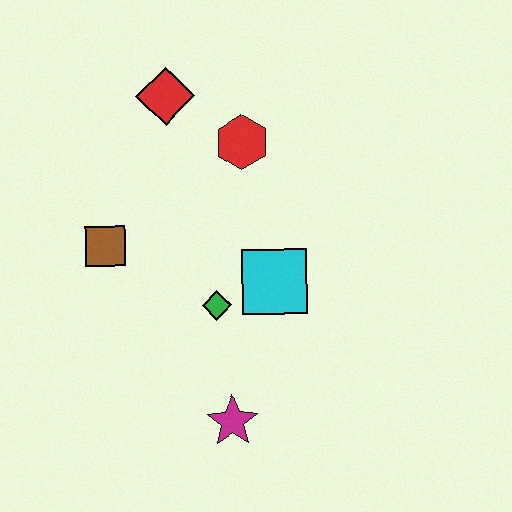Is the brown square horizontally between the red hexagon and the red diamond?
No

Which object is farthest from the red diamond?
The magenta star is farthest from the red diamond.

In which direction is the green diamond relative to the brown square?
The green diamond is to the right of the brown square.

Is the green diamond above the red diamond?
No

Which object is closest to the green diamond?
The cyan square is closest to the green diamond.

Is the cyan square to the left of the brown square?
No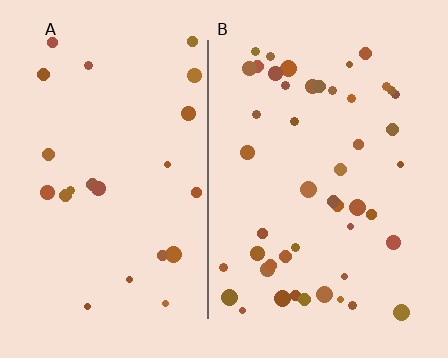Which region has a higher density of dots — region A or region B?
B (the right).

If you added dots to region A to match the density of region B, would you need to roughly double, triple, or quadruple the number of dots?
Approximately double.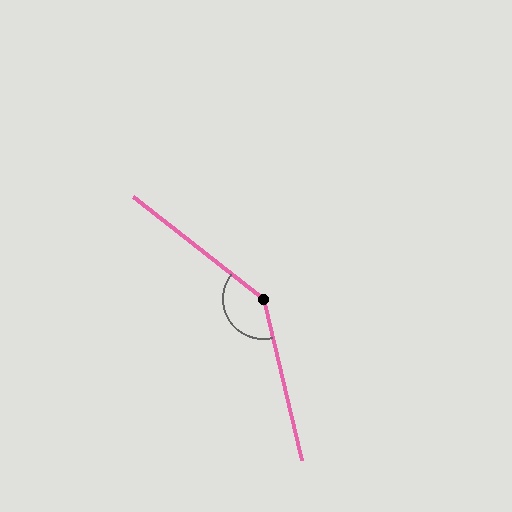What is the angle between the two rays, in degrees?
Approximately 141 degrees.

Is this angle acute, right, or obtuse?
It is obtuse.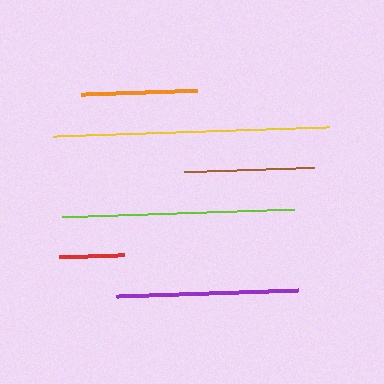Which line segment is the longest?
The yellow line is the longest at approximately 276 pixels.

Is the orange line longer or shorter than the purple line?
The purple line is longer than the orange line.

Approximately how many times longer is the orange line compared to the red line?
The orange line is approximately 1.8 times the length of the red line.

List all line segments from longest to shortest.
From longest to shortest: yellow, lime, purple, brown, orange, red.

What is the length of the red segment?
The red segment is approximately 64 pixels long.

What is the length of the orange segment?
The orange segment is approximately 116 pixels long.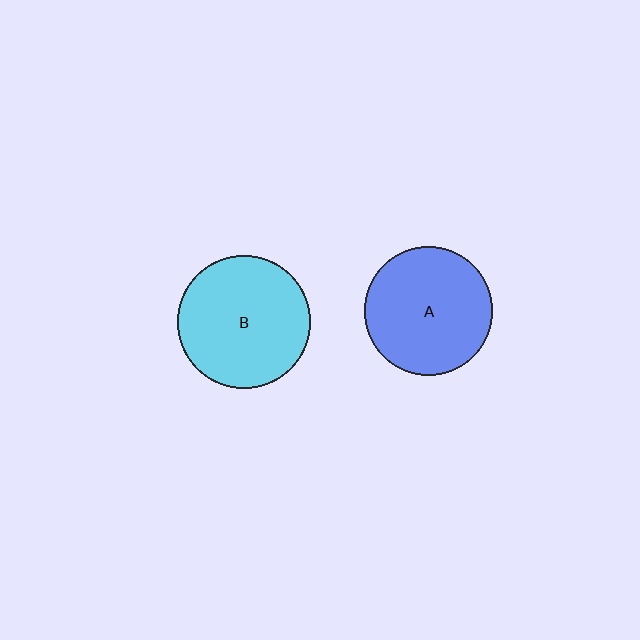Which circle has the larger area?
Circle B (cyan).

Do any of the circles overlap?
No, none of the circles overlap.